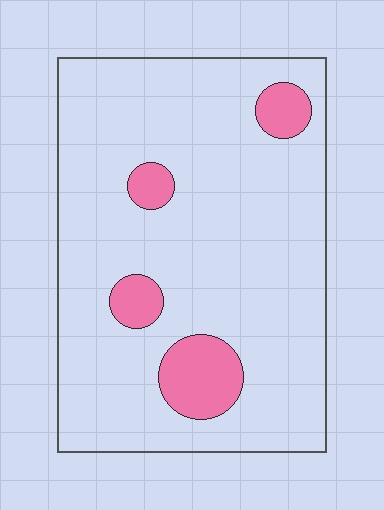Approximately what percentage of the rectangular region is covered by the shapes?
Approximately 10%.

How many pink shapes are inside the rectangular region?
4.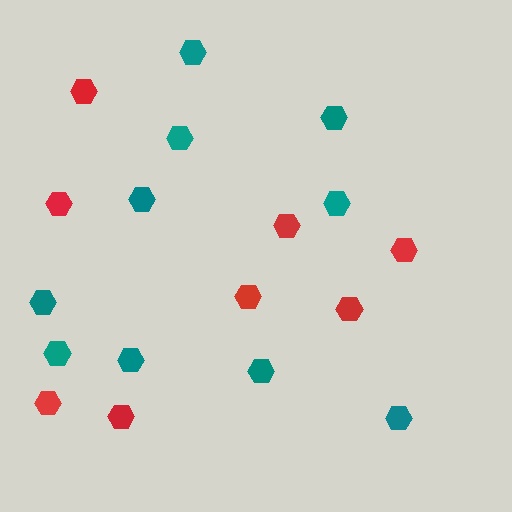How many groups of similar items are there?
There are 2 groups: one group of teal hexagons (10) and one group of red hexagons (8).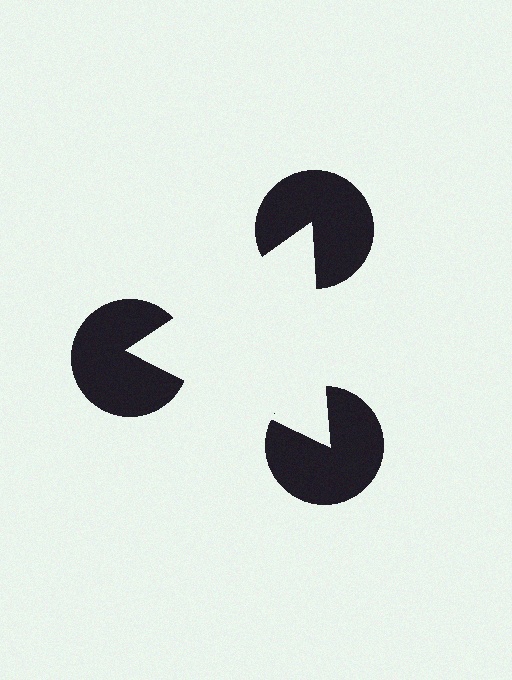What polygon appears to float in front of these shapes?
An illusory triangle — its edges are inferred from the aligned wedge cuts in the pac-man discs, not physically drawn.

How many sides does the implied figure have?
3 sides.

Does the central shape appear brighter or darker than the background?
It typically appears slightly brighter than the background, even though no actual brightness change is drawn.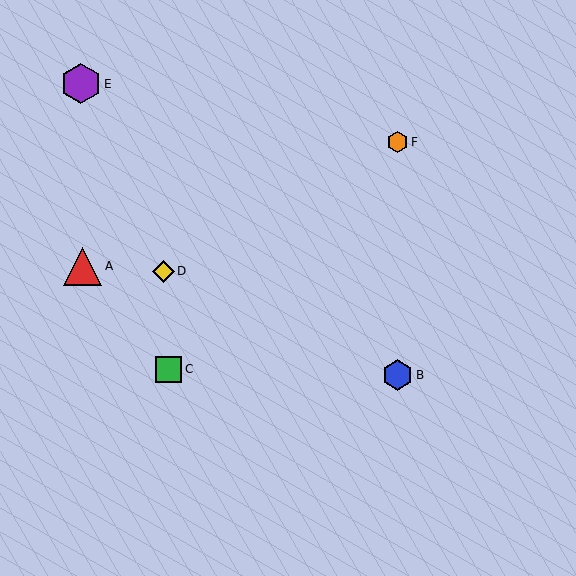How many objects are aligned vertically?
2 objects (B, F) are aligned vertically.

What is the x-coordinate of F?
Object F is at x≈397.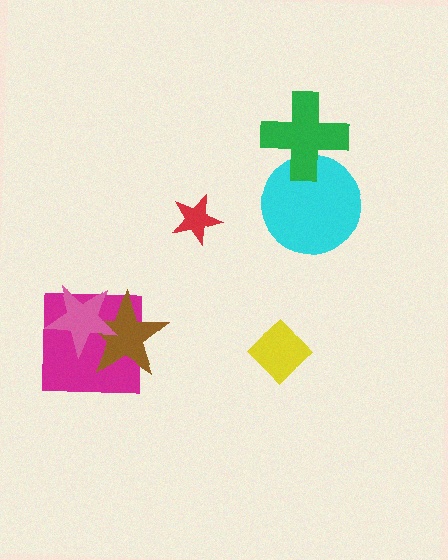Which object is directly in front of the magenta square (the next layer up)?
The brown star is directly in front of the magenta square.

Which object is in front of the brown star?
The pink star is in front of the brown star.